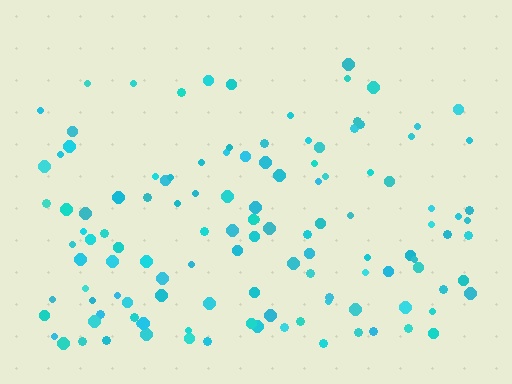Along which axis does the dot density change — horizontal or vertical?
Vertical.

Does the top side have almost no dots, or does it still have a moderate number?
Still a moderate number, just noticeably fewer than the bottom.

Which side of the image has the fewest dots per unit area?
The top.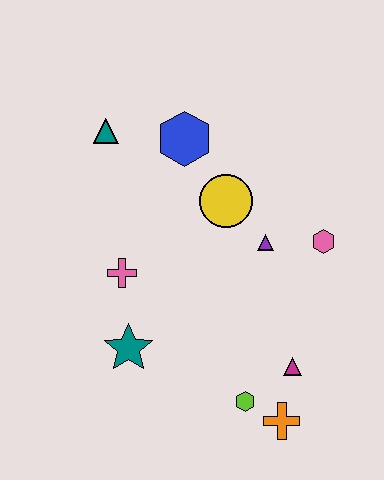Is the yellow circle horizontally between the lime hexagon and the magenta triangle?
No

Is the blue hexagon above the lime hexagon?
Yes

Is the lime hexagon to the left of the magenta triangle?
Yes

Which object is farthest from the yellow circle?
The orange cross is farthest from the yellow circle.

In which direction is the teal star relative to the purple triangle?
The teal star is to the left of the purple triangle.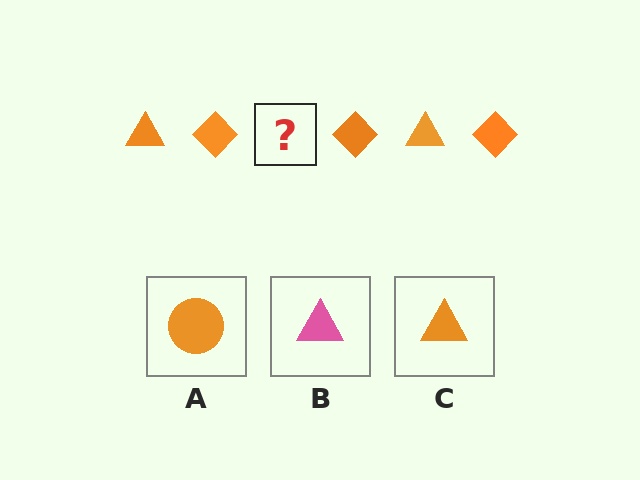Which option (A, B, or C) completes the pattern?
C.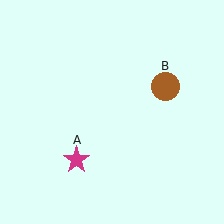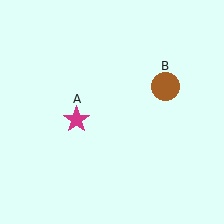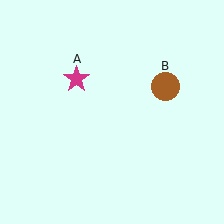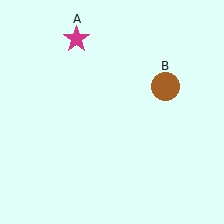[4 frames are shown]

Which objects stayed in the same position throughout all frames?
Brown circle (object B) remained stationary.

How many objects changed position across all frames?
1 object changed position: magenta star (object A).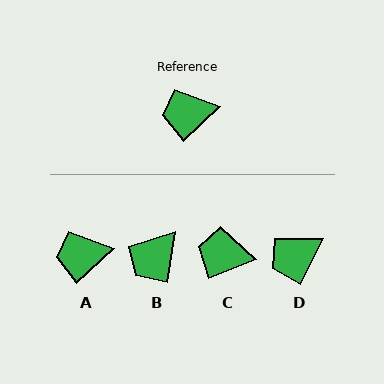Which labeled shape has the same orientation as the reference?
A.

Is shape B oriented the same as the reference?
No, it is off by about 38 degrees.